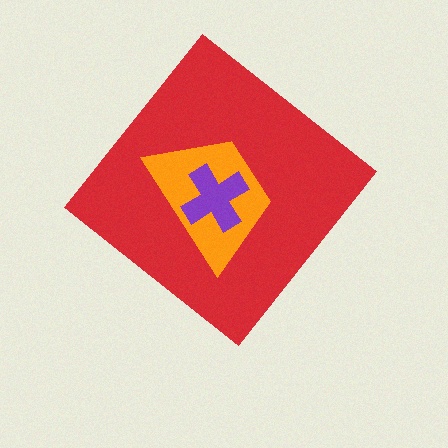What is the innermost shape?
The purple cross.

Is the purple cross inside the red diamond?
Yes.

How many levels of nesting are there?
3.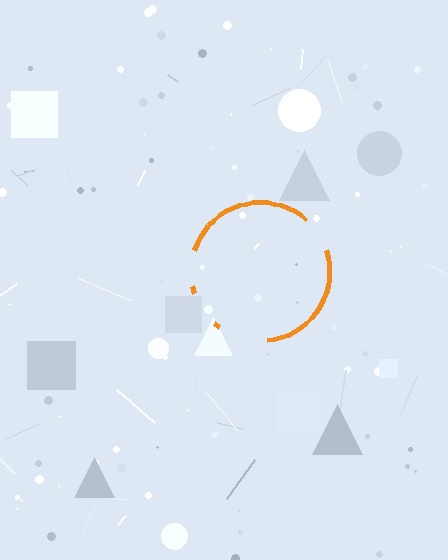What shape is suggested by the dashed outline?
The dashed outline suggests a circle.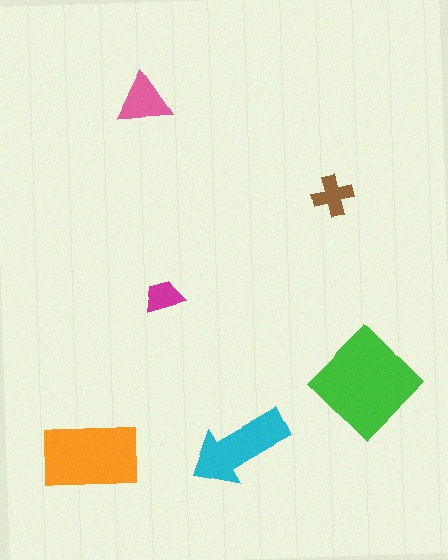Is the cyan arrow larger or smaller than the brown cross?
Larger.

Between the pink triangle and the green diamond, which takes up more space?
The green diamond.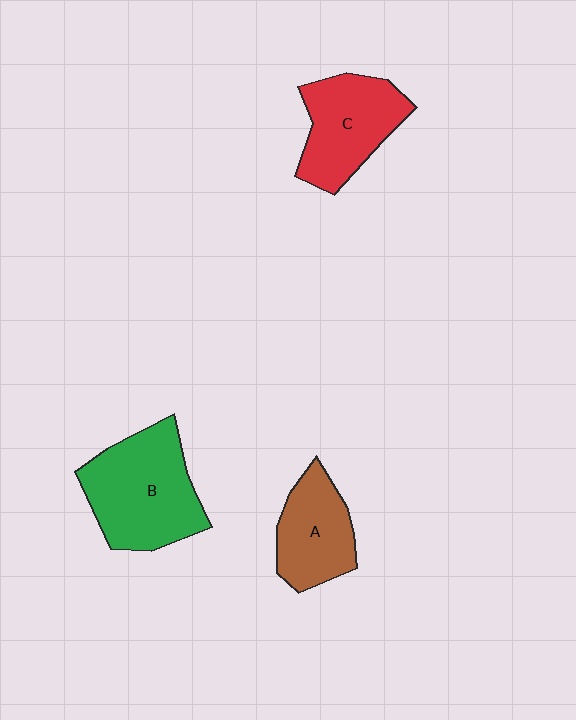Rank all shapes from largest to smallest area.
From largest to smallest: B (green), C (red), A (brown).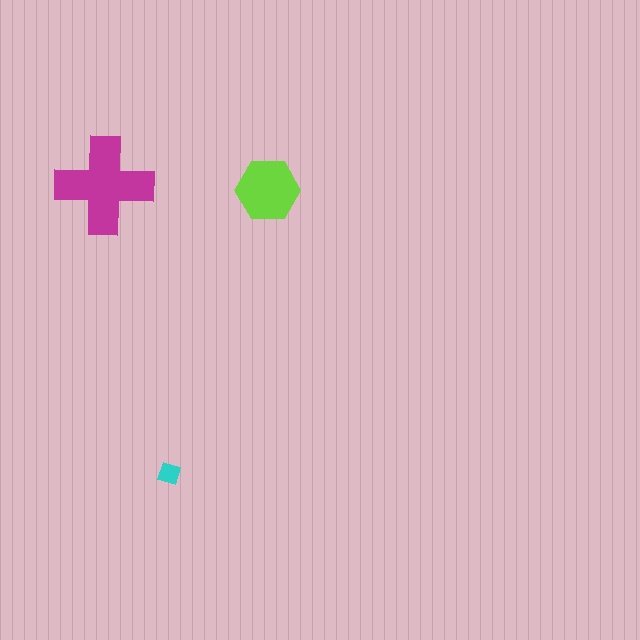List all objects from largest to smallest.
The magenta cross, the lime hexagon, the cyan diamond.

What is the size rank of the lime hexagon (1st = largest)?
2nd.